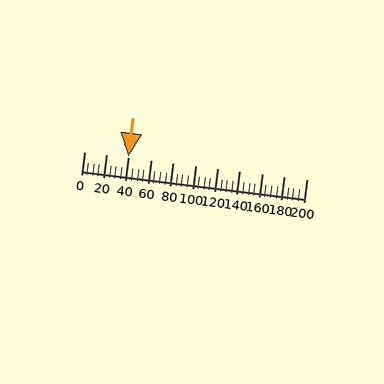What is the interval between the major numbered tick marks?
The major tick marks are spaced 20 units apart.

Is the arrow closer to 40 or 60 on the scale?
The arrow is closer to 40.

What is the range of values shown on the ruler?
The ruler shows values from 0 to 200.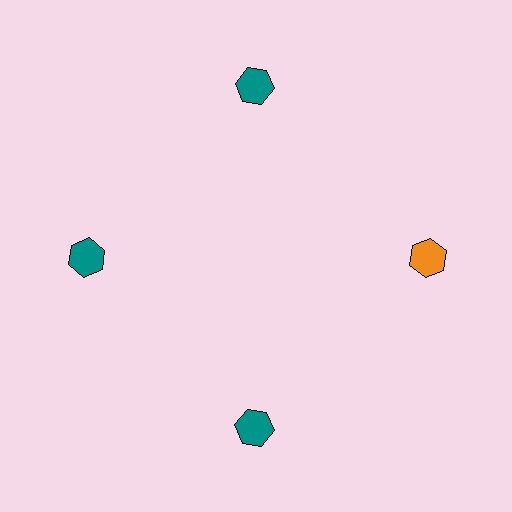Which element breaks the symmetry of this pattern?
The orange hexagon at roughly the 3 o'clock position breaks the symmetry. All other shapes are teal hexagons.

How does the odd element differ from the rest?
It has a different color: orange instead of teal.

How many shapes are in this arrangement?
There are 4 shapes arranged in a ring pattern.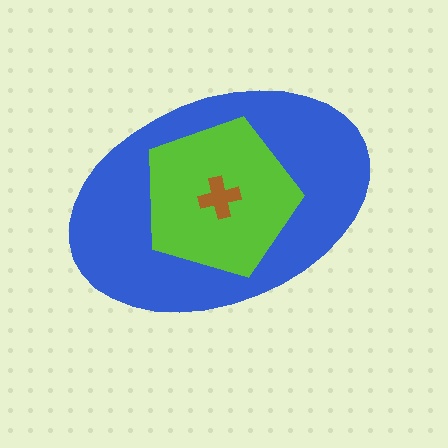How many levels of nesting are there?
3.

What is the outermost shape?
The blue ellipse.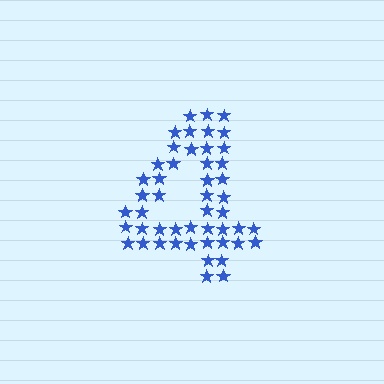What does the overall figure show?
The overall figure shows the digit 4.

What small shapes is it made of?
It is made of small stars.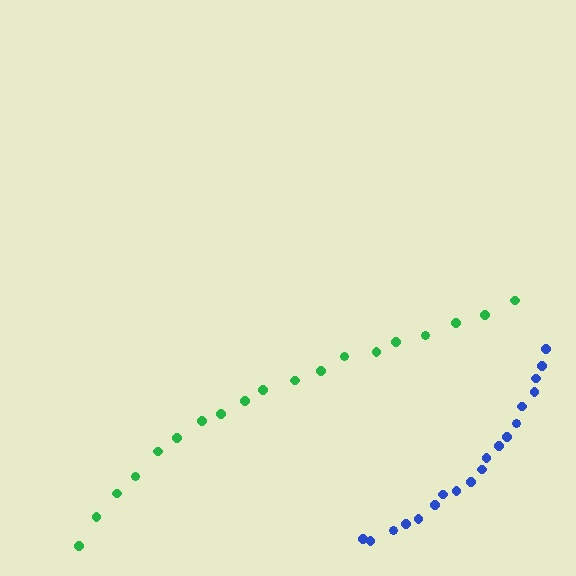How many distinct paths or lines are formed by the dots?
There are 2 distinct paths.